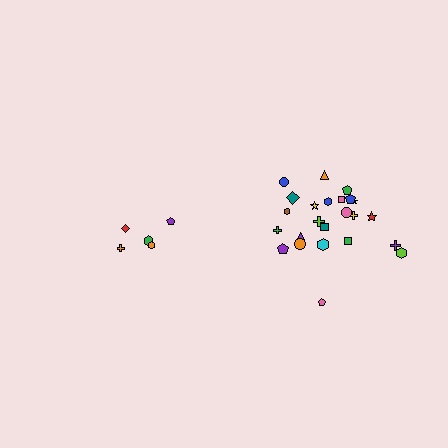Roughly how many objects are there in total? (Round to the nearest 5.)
Roughly 30 objects in total.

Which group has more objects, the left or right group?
The right group.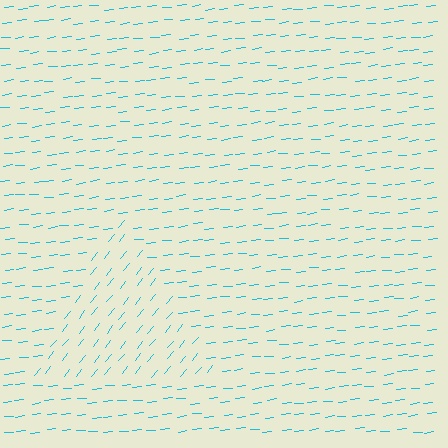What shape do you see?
I see a triangle.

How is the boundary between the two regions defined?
The boundary is defined purely by a change in line orientation (approximately 45 degrees difference). All lines are the same color and thickness.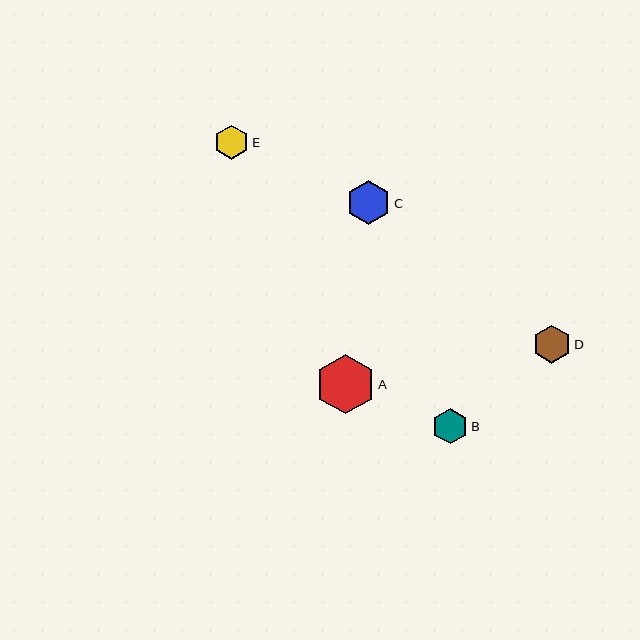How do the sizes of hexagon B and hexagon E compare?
Hexagon B and hexagon E are approximately the same size.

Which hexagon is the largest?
Hexagon A is the largest with a size of approximately 59 pixels.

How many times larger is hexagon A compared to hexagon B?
Hexagon A is approximately 1.7 times the size of hexagon B.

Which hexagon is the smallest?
Hexagon E is the smallest with a size of approximately 34 pixels.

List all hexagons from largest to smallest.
From largest to smallest: A, C, D, B, E.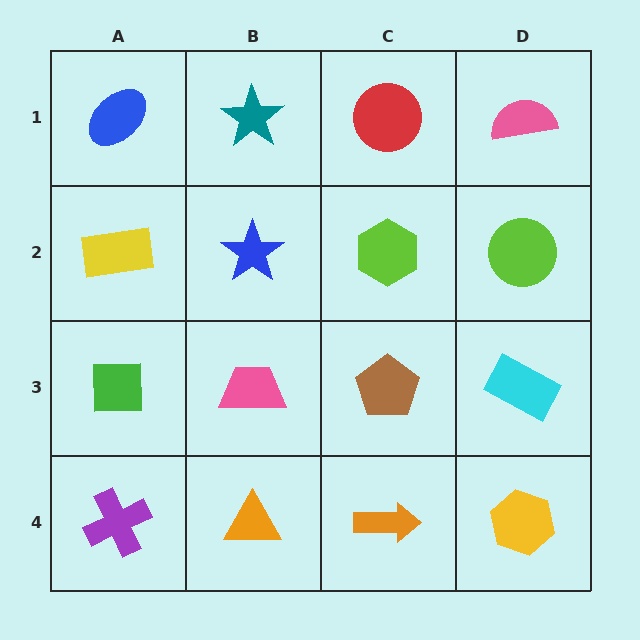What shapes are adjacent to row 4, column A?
A green square (row 3, column A), an orange triangle (row 4, column B).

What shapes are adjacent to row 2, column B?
A teal star (row 1, column B), a pink trapezoid (row 3, column B), a yellow rectangle (row 2, column A), a lime hexagon (row 2, column C).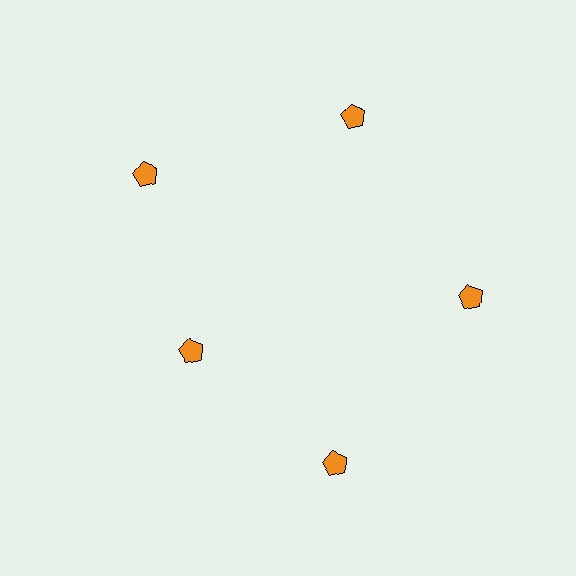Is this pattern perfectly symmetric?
No. The 5 orange pentagons are arranged in a ring, but one element near the 8 o'clock position is pulled inward toward the center, breaking the 5-fold rotational symmetry.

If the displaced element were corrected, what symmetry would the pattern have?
It would have 5-fold rotational symmetry — the pattern would map onto itself every 72 degrees.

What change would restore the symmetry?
The symmetry would be restored by moving it outward, back onto the ring so that all 5 pentagons sit at equal angles and equal distance from the center.